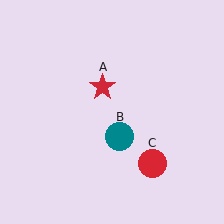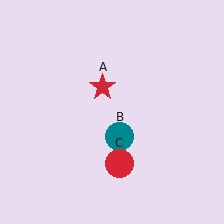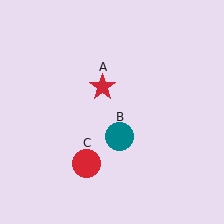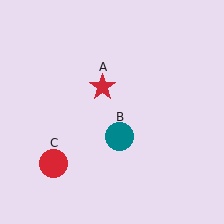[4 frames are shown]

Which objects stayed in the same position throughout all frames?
Red star (object A) and teal circle (object B) remained stationary.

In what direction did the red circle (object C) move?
The red circle (object C) moved left.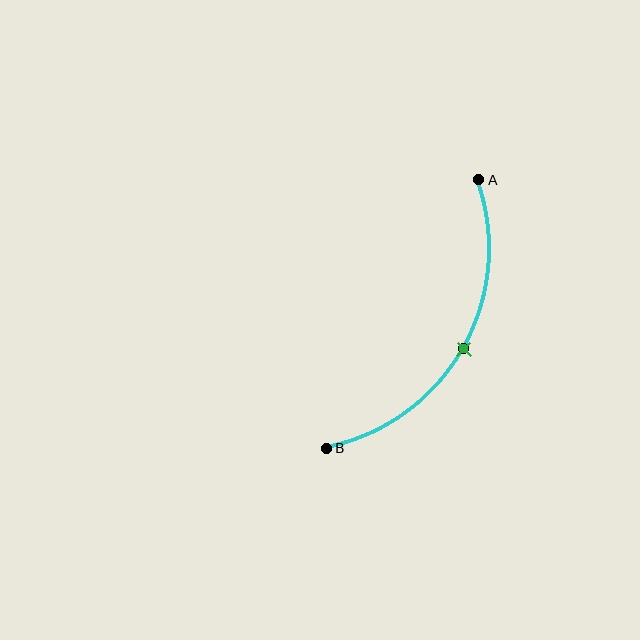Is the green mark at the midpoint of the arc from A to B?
Yes. The green mark lies on the arc at equal arc-length from both A and B — it is the arc midpoint.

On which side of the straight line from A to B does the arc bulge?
The arc bulges to the right of the straight line connecting A and B.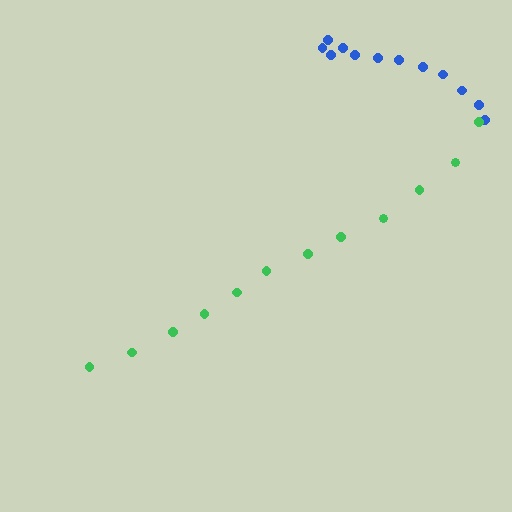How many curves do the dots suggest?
There are 2 distinct paths.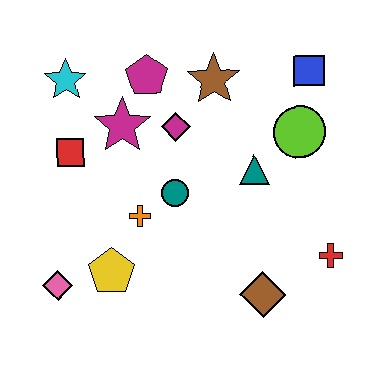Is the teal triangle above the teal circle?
Yes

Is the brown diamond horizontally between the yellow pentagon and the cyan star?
No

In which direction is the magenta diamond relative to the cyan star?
The magenta diamond is to the right of the cyan star.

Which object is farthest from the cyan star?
The red cross is farthest from the cyan star.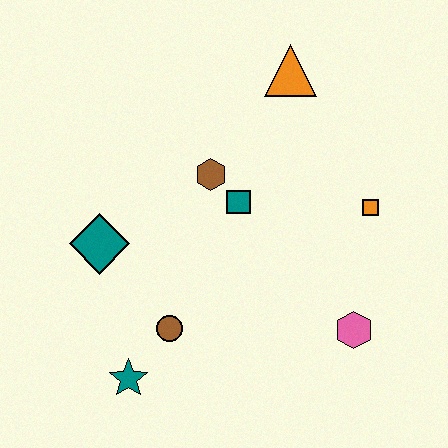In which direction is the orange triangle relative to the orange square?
The orange triangle is above the orange square.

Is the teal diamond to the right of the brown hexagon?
No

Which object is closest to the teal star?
The brown circle is closest to the teal star.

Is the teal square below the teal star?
No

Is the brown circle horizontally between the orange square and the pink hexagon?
No